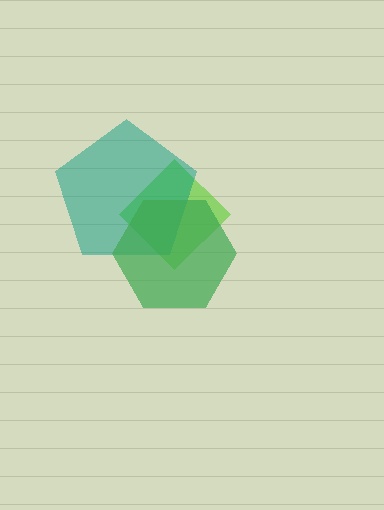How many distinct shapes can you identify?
There are 3 distinct shapes: a lime diamond, a teal pentagon, a green hexagon.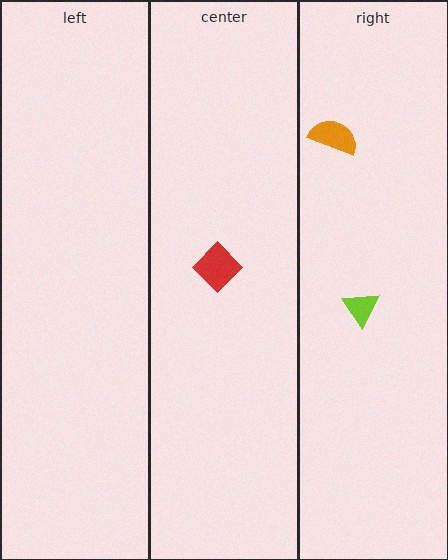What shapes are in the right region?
The lime triangle, the orange semicircle.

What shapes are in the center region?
The red diamond.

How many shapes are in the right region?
2.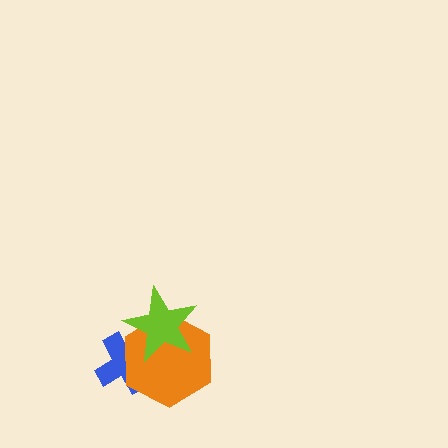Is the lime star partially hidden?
No, no other shape covers it.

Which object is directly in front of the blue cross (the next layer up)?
The orange hexagon is directly in front of the blue cross.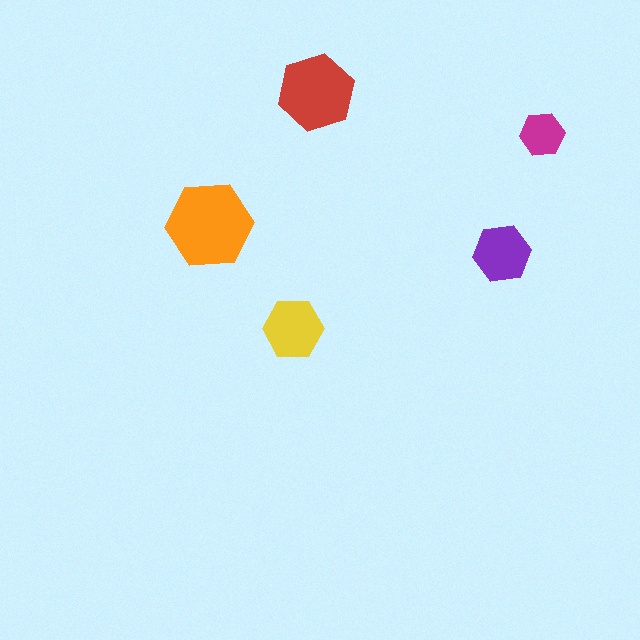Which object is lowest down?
The yellow hexagon is bottommost.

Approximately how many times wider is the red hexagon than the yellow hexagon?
About 1.5 times wider.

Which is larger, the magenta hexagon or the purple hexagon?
The purple one.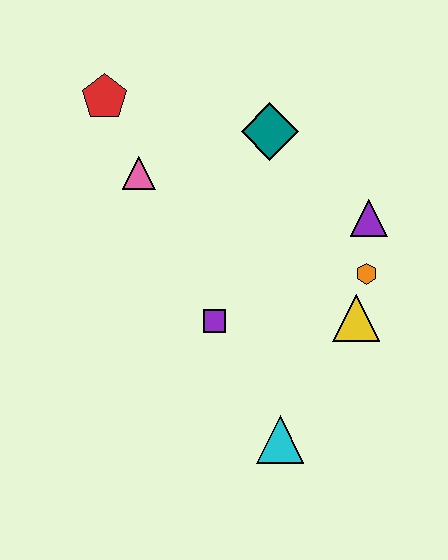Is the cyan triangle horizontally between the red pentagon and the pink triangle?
No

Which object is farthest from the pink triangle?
The cyan triangle is farthest from the pink triangle.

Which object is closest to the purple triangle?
The orange hexagon is closest to the purple triangle.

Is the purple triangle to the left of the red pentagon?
No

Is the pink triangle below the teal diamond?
Yes